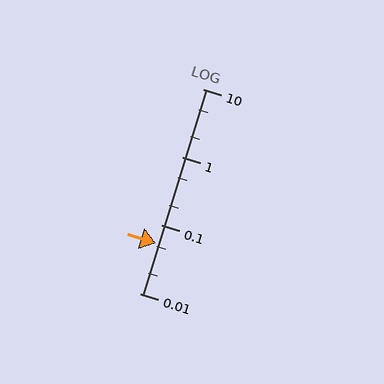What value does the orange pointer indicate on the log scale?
The pointer indicates approximately 0.055.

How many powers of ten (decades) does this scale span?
The scale spans 3 decades, from 0.01 to 10.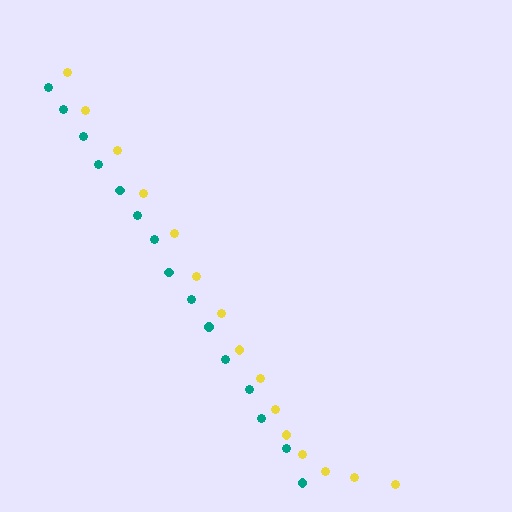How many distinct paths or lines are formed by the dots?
There are 2 distinct paths.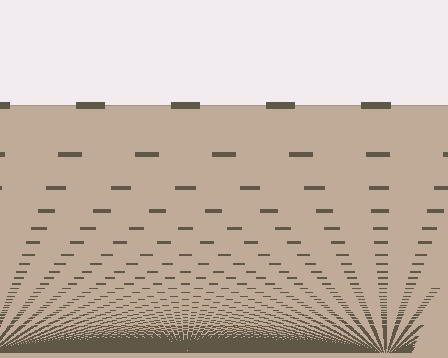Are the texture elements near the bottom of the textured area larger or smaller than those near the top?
Smaller. The gradient is inverted — elements near the bottom are smaller and denser.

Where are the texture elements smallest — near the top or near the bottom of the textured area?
Near the bottom.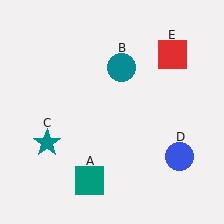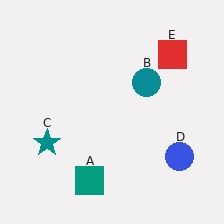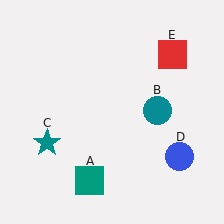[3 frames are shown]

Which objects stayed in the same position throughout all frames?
Teal square (object A) and teal star (object C) and blue circle (object D) and red square (object E) remained stationary.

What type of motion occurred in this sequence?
The teal circle (object B) rotated clockwise around the center of the scene.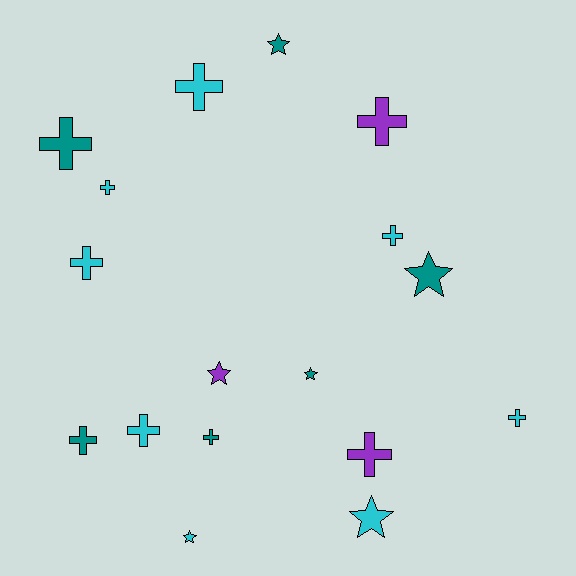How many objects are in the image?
There are 17 objects.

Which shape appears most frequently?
Cross, with 11 objects.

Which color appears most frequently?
Cyan, with 8 objects.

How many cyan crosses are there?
There are 6 cyan crosses.